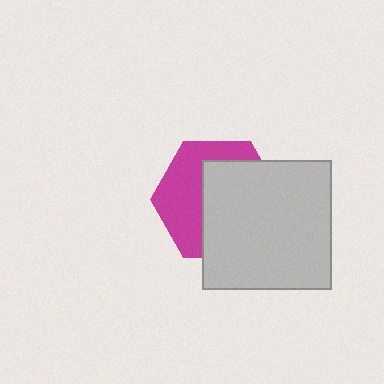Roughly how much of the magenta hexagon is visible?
A small part of it is visible (roughly 43%).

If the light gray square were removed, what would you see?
You would see the complete magenta hexagon.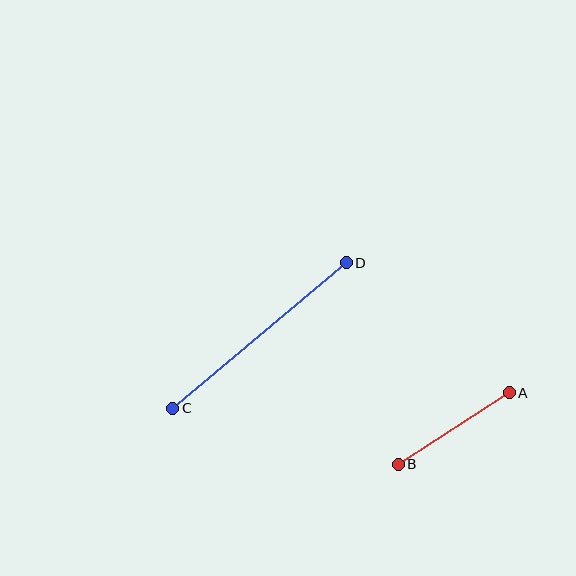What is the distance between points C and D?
The distance is approximately 226 pixels.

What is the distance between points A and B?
The distance is approximately 132 pixels.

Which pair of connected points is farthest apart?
Points C and D are farthest apart.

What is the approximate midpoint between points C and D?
The midpoint is at approximately (259, 336) pixels.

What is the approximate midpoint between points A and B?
The midpoint is at approximately (454, 429) pixels.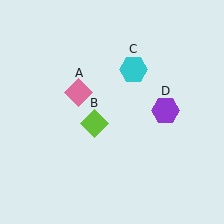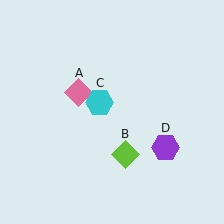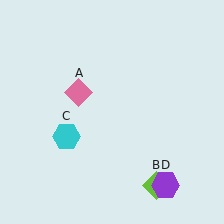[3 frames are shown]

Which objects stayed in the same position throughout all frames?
Pink diamond (object A) remained stationary.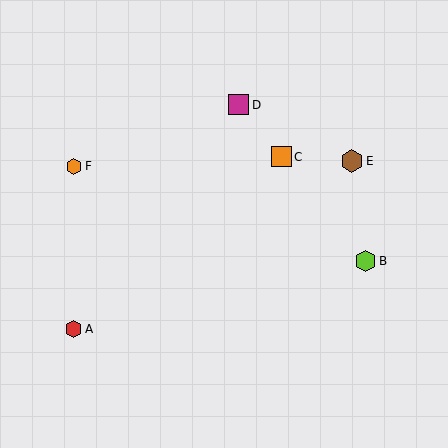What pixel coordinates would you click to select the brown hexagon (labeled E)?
Click at (352, 161) to select the brown hexagon E.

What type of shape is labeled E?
Shape E is a brown hexagon.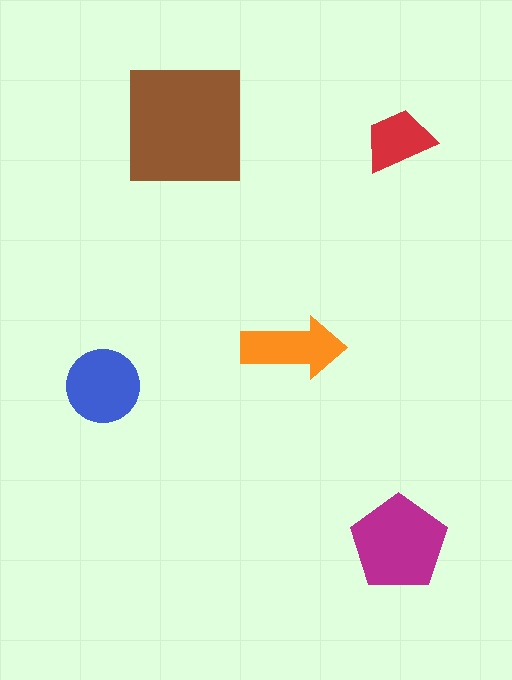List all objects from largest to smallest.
The brown square, the magenta pentagon, the blue circle, the orange arrow, the red trapezoid.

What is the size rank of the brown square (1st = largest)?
1st.